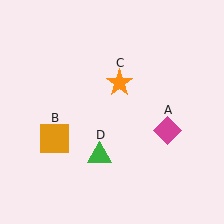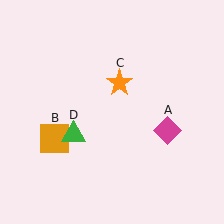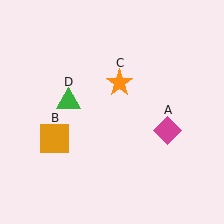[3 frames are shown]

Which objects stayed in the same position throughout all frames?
Magenta diamond (object A) and orange square (object B) and orange star (object C) remained stationary.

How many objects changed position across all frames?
1 object changed position: green triangle (object D).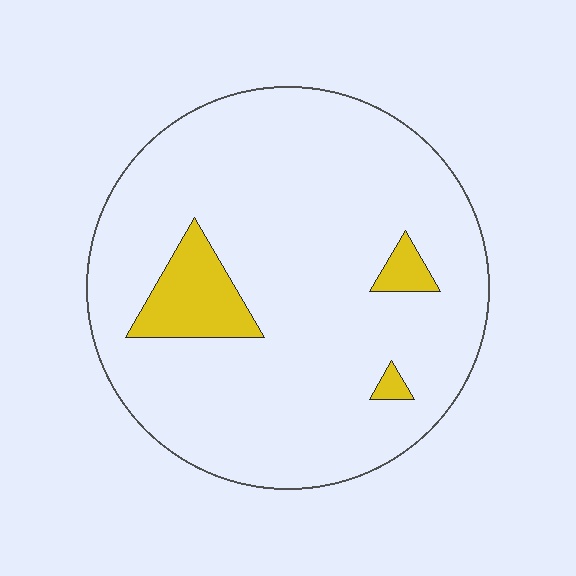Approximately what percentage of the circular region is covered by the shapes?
Approximately 10%.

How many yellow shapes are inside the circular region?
3.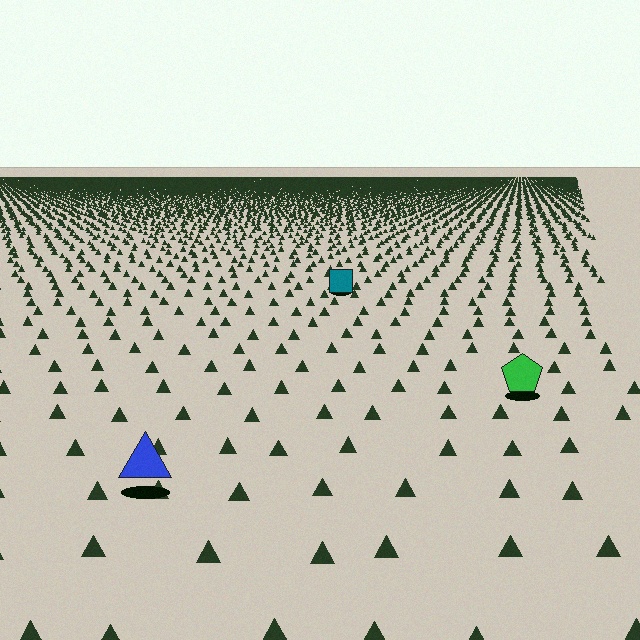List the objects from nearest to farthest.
From nearest to farthest: the blue triangle, the green pentagon, the teal square.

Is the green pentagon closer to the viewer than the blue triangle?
No. The blue triangle is closer — you can tell from the texture gradient: the ground texture is coarser near it.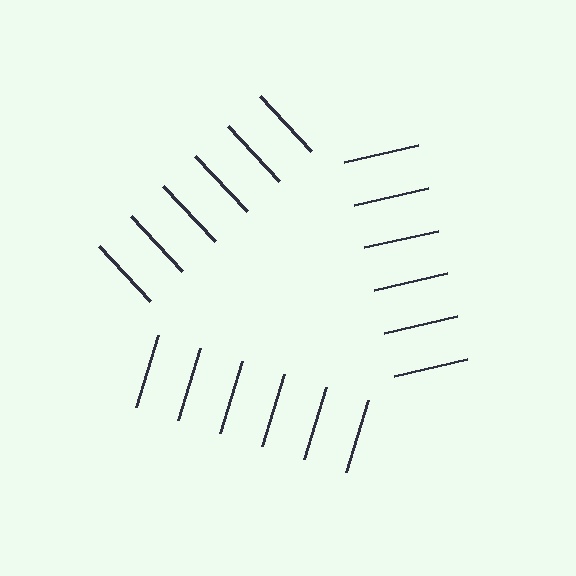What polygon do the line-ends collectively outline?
An illusory triangle — the line segments terminate on its edges but no continuous stroke is drawn.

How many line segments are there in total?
18 — 6 along each of the 3 edges.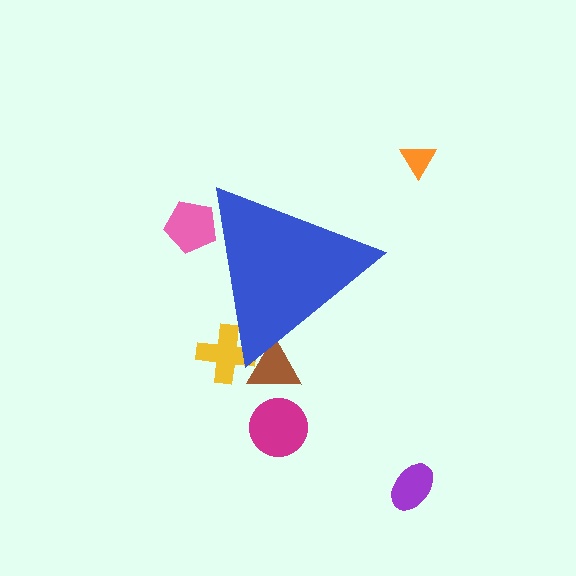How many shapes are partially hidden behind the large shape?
3 shapes are partially hidden.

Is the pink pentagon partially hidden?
Yes, the pink pentagon is partially hidden behind the blue triangle.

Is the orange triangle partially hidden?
No, the orange triangle is fully visible.